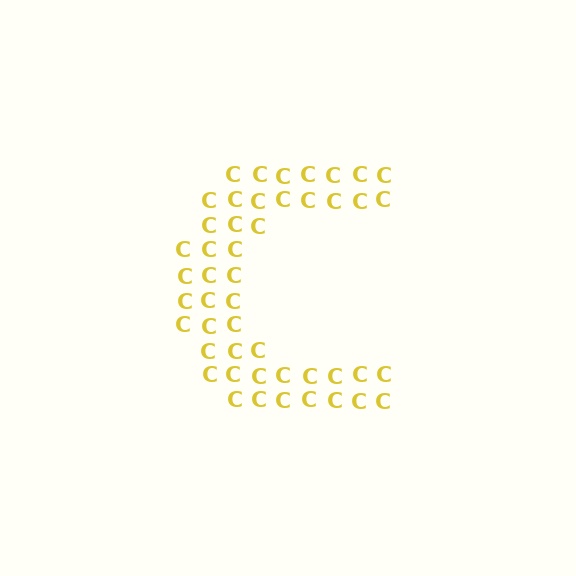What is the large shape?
The large shape is the letter C.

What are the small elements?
The small elements are letter C's.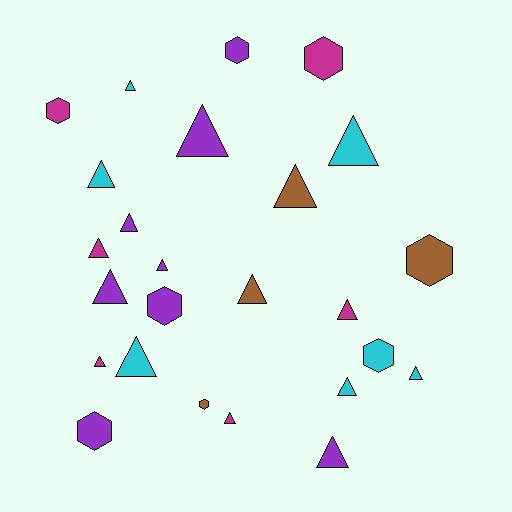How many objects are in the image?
There are 25 objects.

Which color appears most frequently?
Purple, with 8 objects.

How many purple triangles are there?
There are 5 purple triangles.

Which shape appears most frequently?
Triangle, with 17 objects.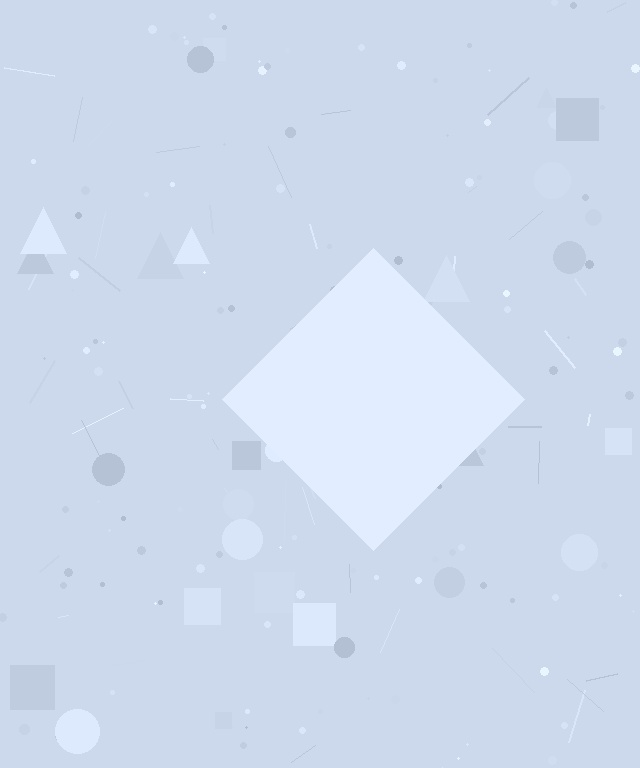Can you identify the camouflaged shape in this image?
The camouflaged shape is a diamond.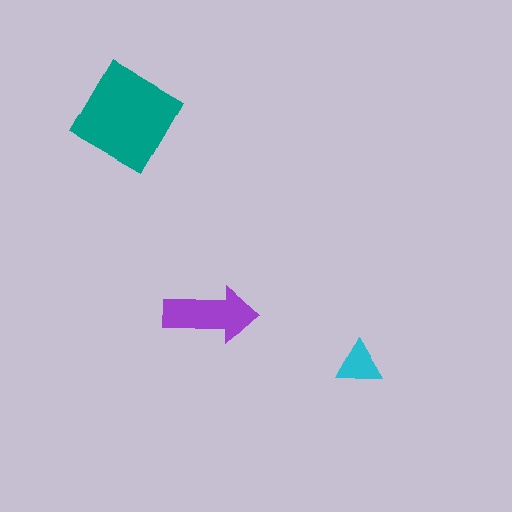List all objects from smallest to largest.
The cyan triangle, the purple arrow, the teal diamond.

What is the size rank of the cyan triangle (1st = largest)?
3rd.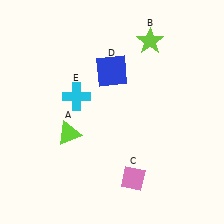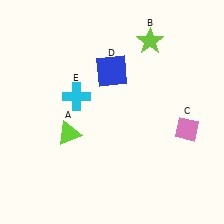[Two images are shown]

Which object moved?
The pink diamond (C) moved right.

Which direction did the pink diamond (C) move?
The pink diamond (C) moved right.